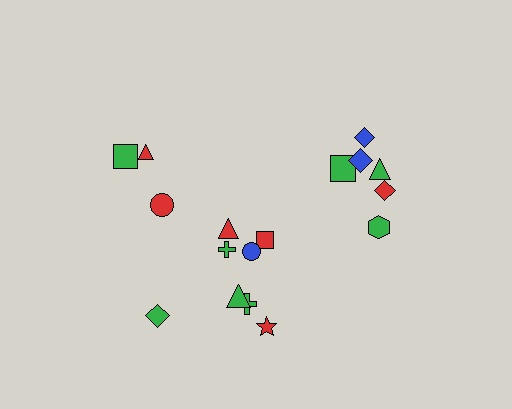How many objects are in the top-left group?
There are 3 objects.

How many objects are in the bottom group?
There are 8 objects.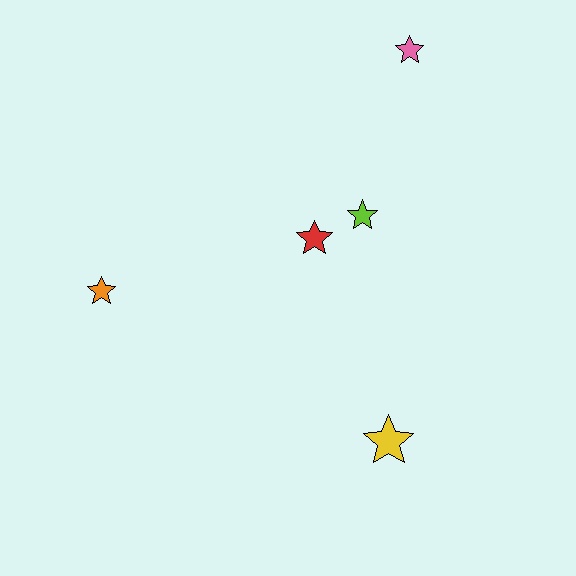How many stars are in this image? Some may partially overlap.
There are 5 stars.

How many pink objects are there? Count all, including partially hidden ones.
There is 1 pink object.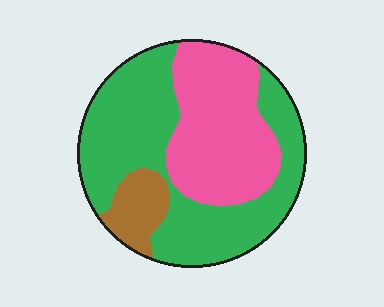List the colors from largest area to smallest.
From largest to smallest: green, pink, brown.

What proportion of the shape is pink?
Pink covers 36% of the shape.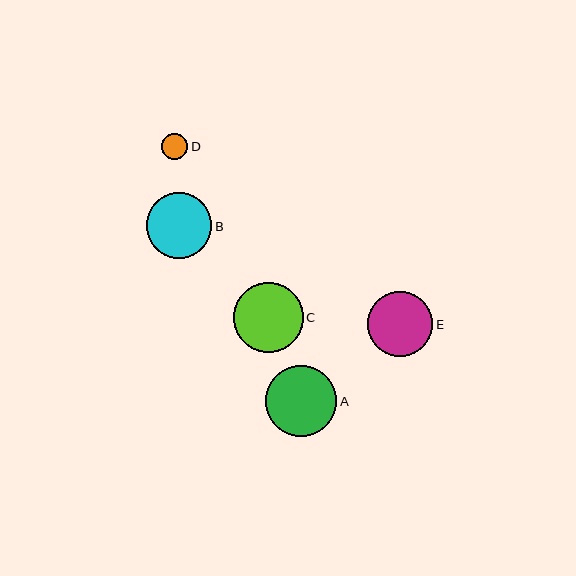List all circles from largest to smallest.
From largest to smallest: A, C, B, E, D.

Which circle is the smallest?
Circle D is the smallest with a size of approximately 27 pixels.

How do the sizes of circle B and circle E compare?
Circle B and circle E are approximately the same size.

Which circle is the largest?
Circle A is the largest with a size of approximately 71 pixels.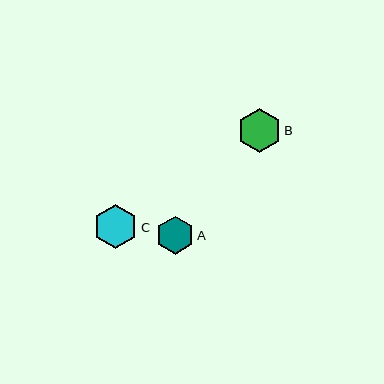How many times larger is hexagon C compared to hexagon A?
Hexagon C is approximately 1.1 times the size of hexagon A.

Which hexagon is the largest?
Hexagon C is the largest with a size of approximately 44 pixels.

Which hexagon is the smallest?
Hexagon A is the smallest with a size of approximately 39 pixels.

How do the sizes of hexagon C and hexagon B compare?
Hexagon C and hexagon B are approximately the same size.